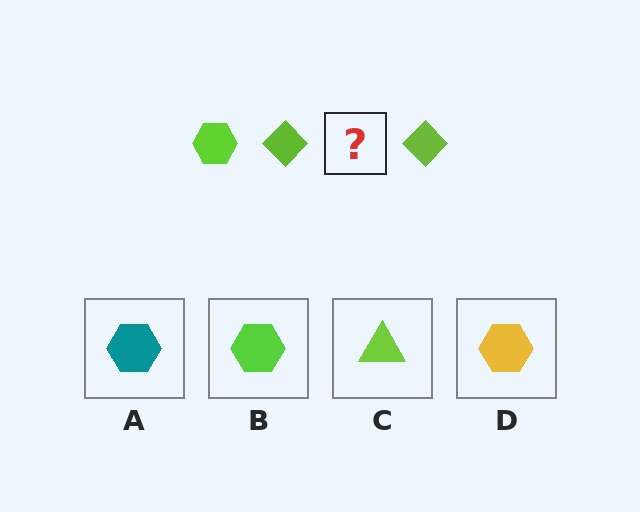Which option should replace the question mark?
Option B.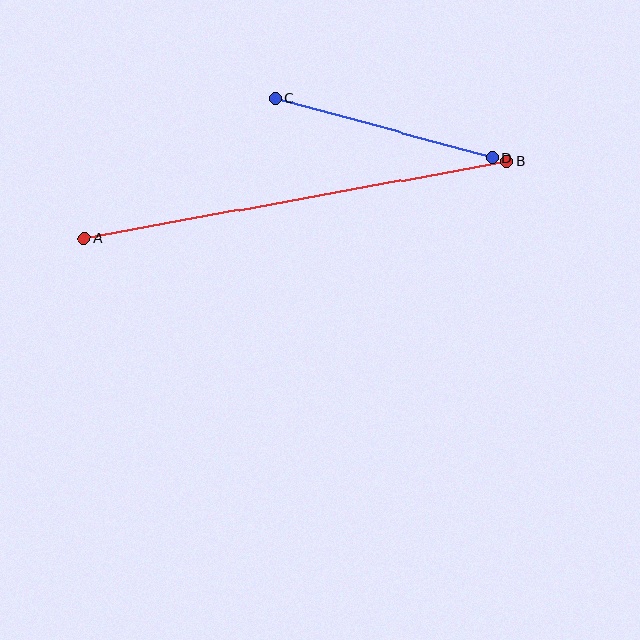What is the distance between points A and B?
The distance is approximately 430 pixels.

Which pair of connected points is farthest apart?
Points A and B are farthest apart.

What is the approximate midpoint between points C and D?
The midpoint is at approximately (384, 128) pixels.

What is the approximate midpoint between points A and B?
The midpoint is at approximately (295, 200) pixels.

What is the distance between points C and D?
The distance is approximately 225 pixels.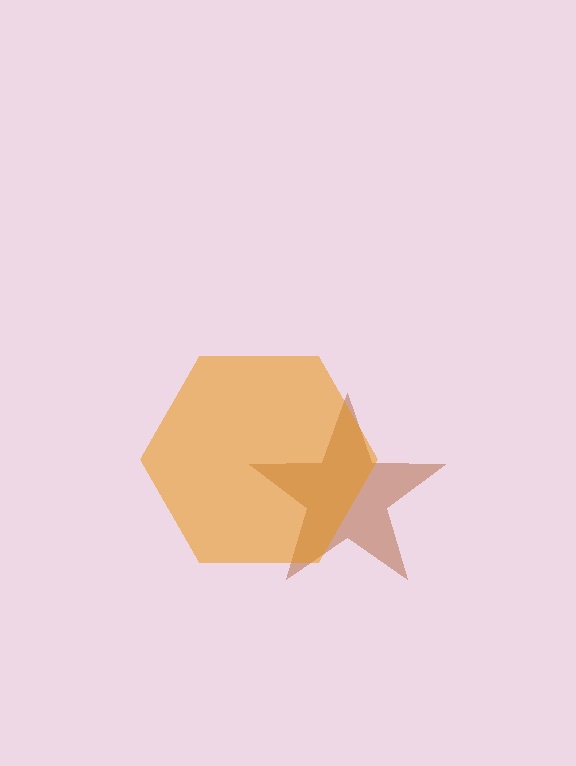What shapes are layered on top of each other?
The layered shapes are: a brown star, an orange hexagon.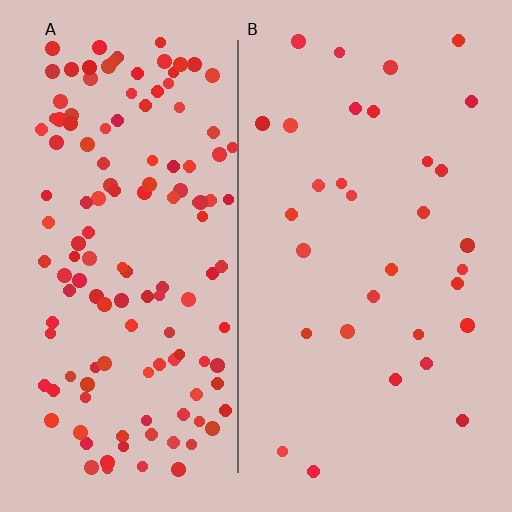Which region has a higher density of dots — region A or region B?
A (the left).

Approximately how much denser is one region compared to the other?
Approximately 4.3× — region A over region B.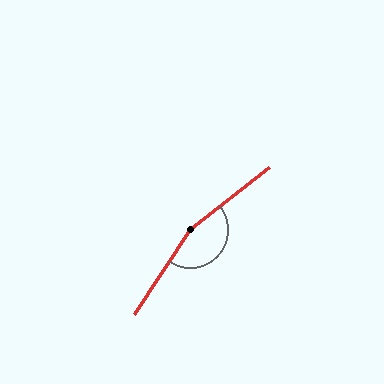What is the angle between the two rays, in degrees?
Approximately 162 degrees.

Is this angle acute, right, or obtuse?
It is obtuse.